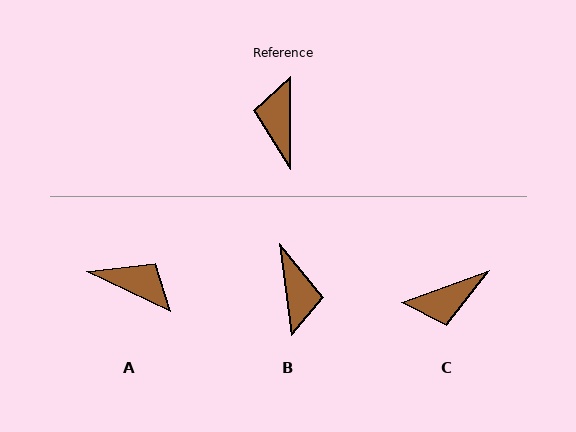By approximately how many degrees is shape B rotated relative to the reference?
Approximately 173 degrees clockwise.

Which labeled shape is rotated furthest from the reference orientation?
B, about 173 degrees away.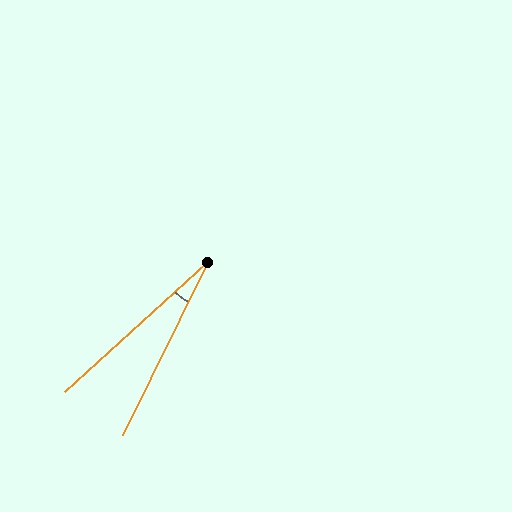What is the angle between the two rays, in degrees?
Approximately 21 degrees.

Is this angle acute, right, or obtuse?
It is acute.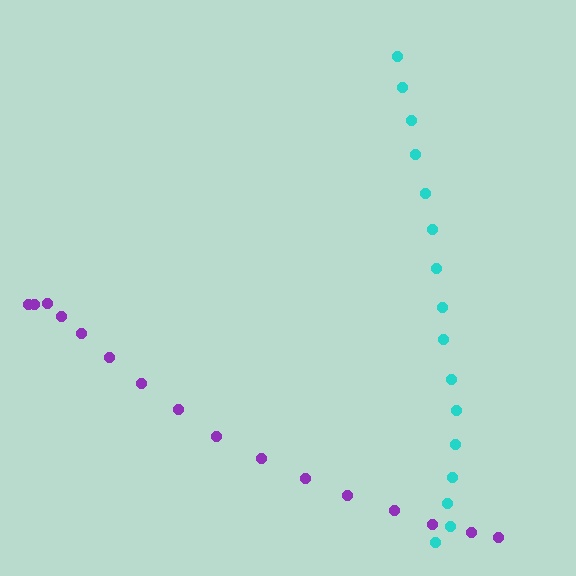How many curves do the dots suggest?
There are 2 distinct paths.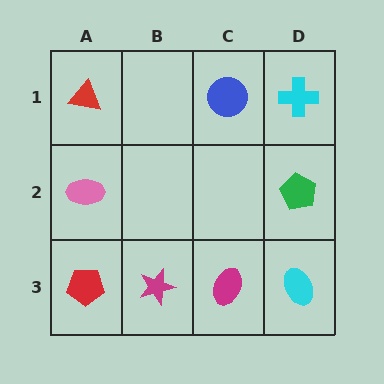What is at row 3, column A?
A red pentagon.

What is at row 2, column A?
A pink ellipse.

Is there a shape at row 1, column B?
No, that cell is empty.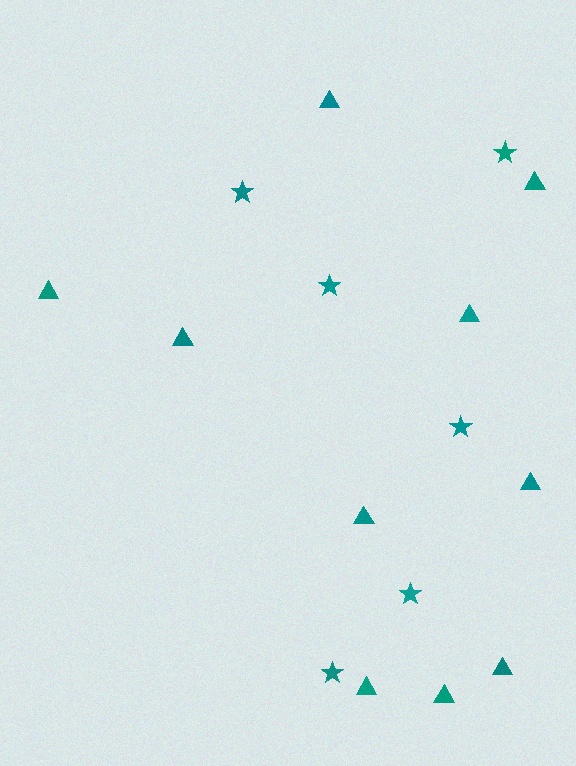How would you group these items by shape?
There are 2 groups: one group of stars (6) and one group of triangles (10).